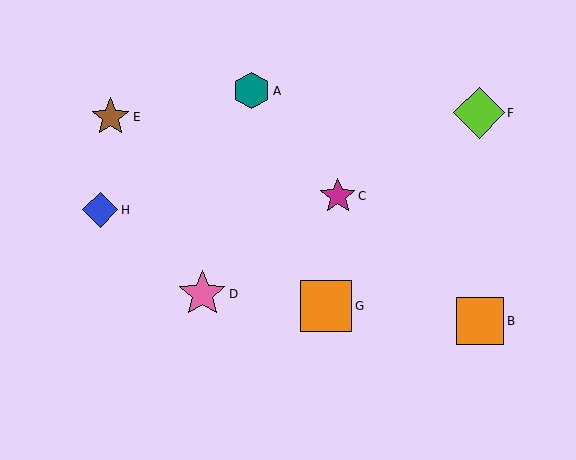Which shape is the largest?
The orange square (labeled G) is the largest.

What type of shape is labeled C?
Shape C is a magenta star.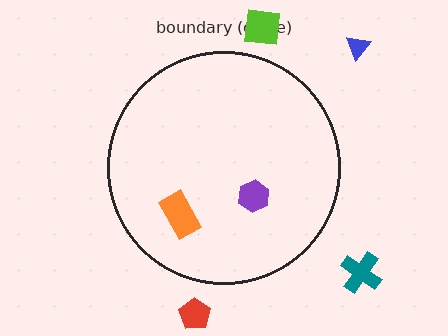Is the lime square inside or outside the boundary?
Outside.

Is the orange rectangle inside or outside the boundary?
Inside.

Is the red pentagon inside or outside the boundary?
Outside.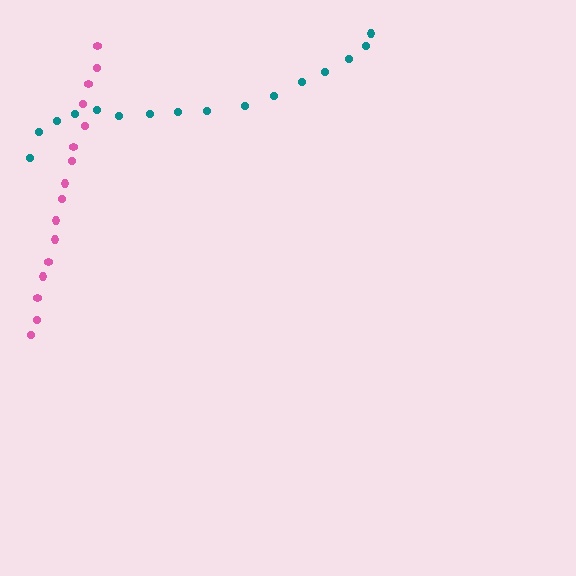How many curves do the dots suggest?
There are 2 distinct paths.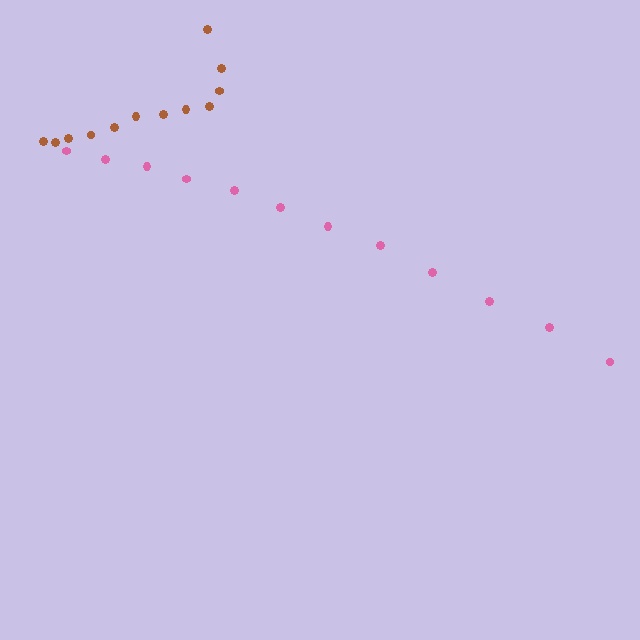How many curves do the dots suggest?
There are 2 distinct paths.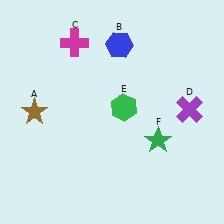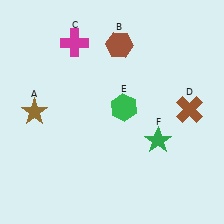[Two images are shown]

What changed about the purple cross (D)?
In Image 1, D is purple. In Image 2, it changed to brown.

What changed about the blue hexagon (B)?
In Image 1, B is blue. In Image 2, it changed to brown.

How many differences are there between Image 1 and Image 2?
There are 2 differences between the two images.